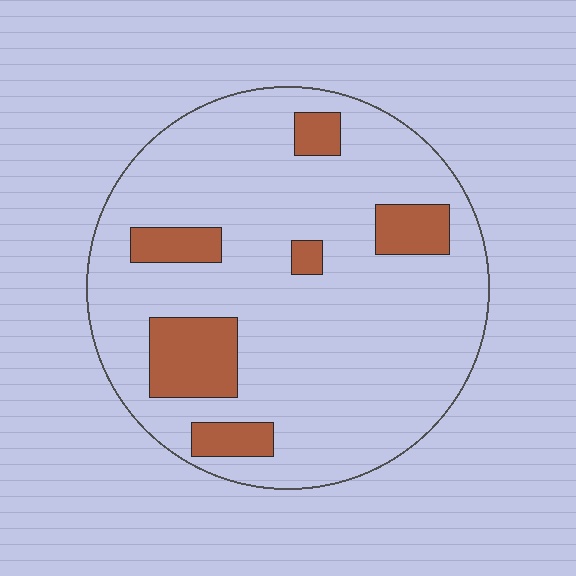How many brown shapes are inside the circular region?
6.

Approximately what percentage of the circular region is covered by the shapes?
Approximately 15%.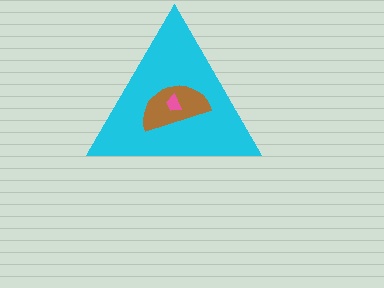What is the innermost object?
The pink trapezoid.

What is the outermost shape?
The cyan triangle.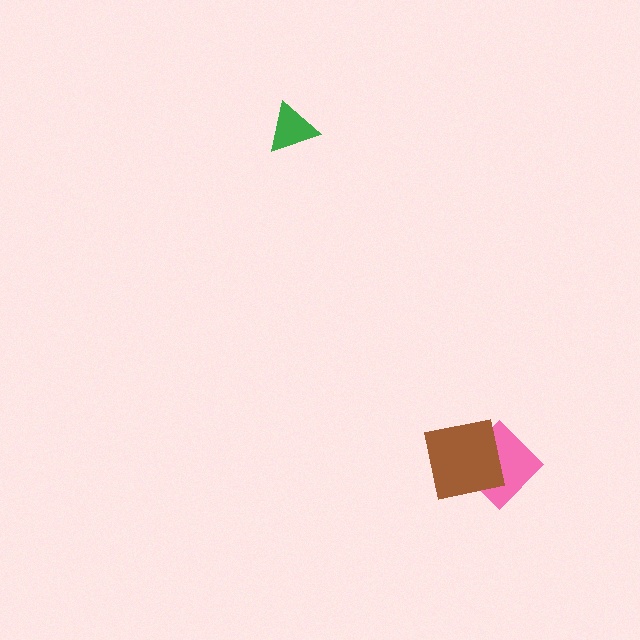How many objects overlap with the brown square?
1 object overlaps with the brown square.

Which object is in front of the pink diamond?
The brown square is in front of the pink diamond.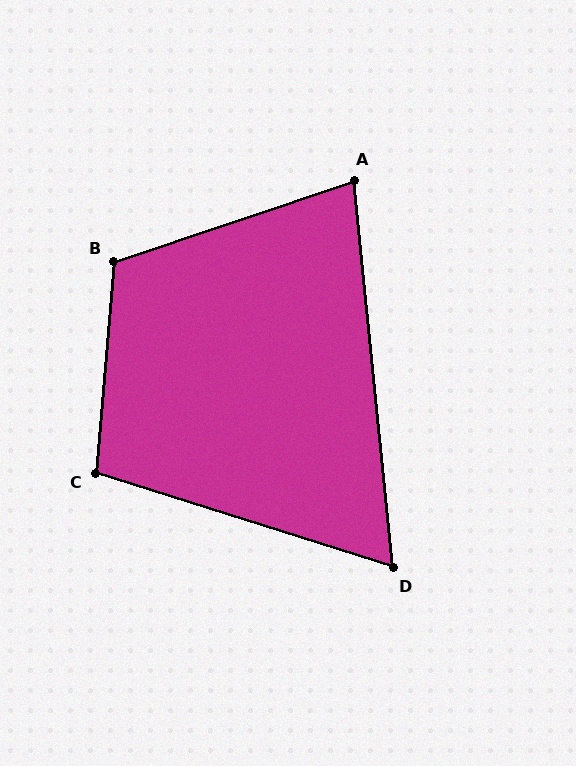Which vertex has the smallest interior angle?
D, at approximately 67 degrees.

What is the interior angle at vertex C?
Approximately 103 degrees (obtuse).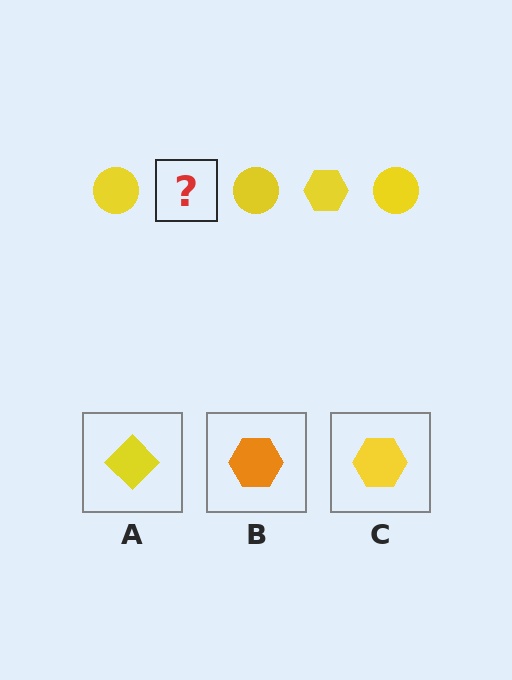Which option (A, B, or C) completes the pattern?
C.